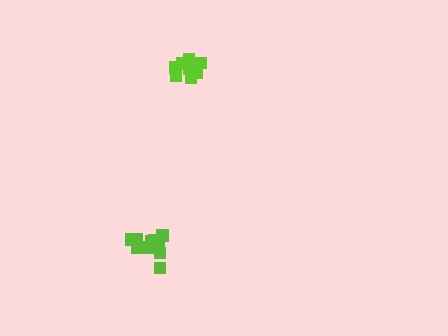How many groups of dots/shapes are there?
There are 2 groups.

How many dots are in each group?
Group 1: 12 dots, Group 2: 12 dots (24 total).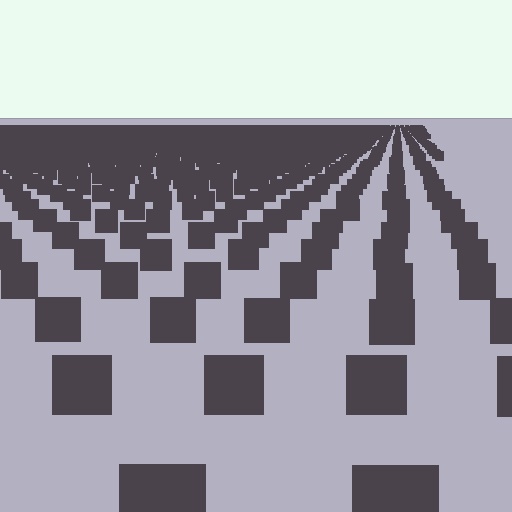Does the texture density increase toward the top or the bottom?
Density increases toward the top.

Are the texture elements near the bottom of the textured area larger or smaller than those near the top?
Larger. Near the bottom, elements are closer to the viewer and appear at a bigger on-screen size.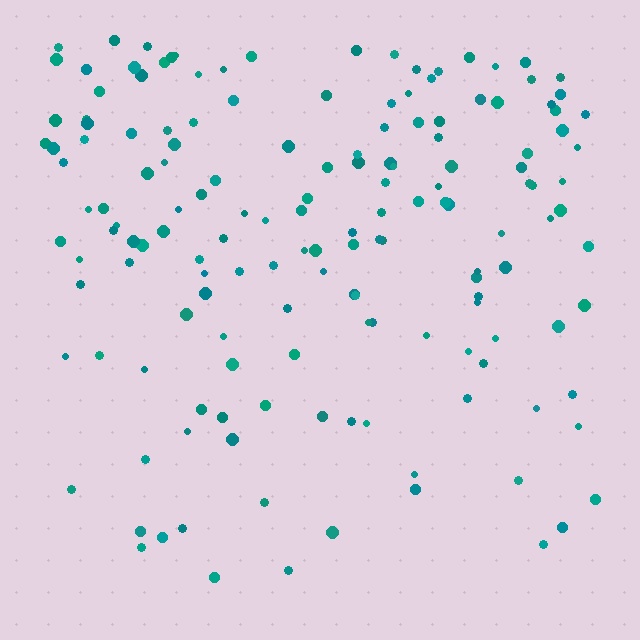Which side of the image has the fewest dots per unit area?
The bottom.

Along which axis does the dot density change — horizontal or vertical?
Vertical.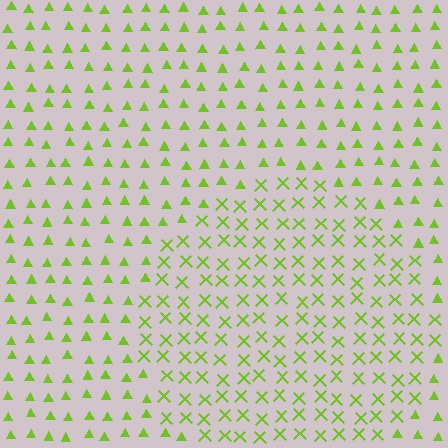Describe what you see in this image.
The image is filled with small lime elements arranged in a uniform grid. A circle-shaped region contains X marks, while the surrounding area contains triangles. The boundary is defined purely by the change in element shape.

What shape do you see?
I see a circle.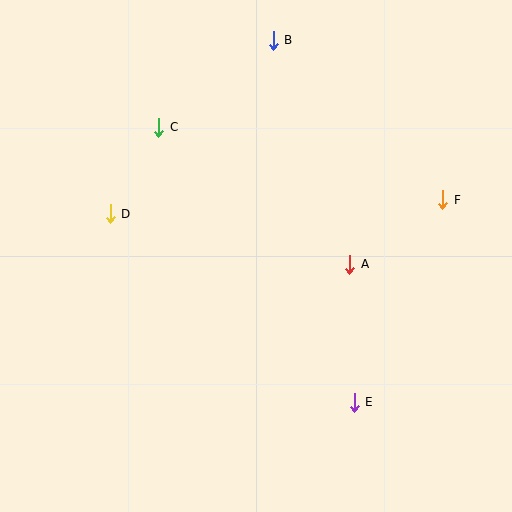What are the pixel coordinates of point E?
Point E is at (354, 402).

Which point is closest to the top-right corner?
Point F is closest to the top-right corner.